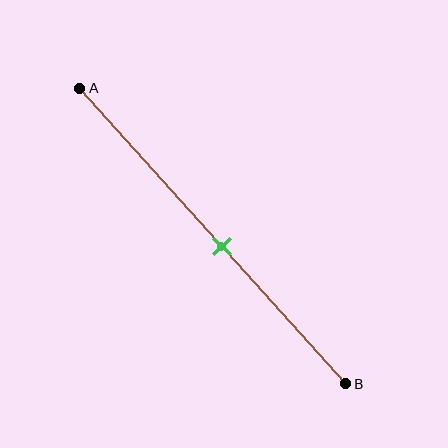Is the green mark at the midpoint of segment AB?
No, the mark is at about 55% from A, not at the 50% midpoint.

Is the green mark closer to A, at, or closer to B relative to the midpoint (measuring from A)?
The green mark is closer to point B than the midpoint of segment AB.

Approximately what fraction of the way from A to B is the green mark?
The green mark is approximately 55% of the way from A to B.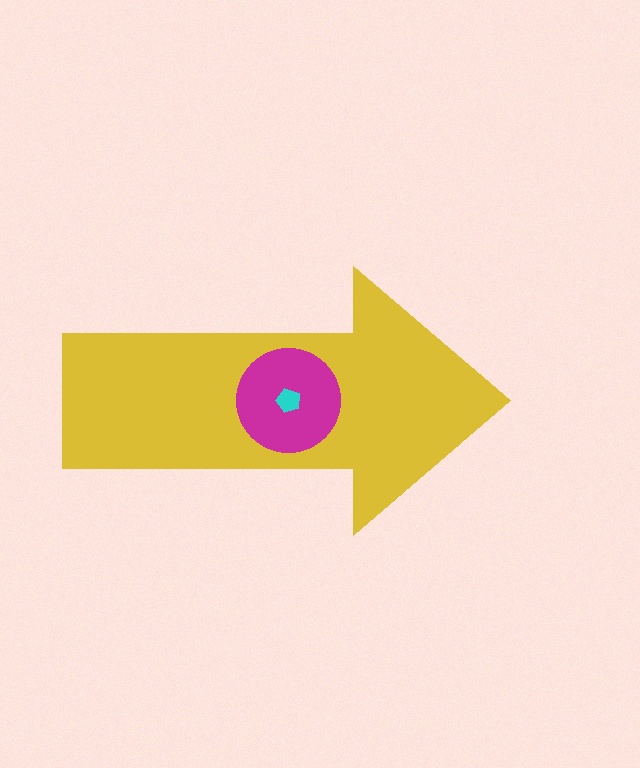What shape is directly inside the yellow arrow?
The magenta circle.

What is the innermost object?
The cyan pentagon.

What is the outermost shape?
The yellow arrow.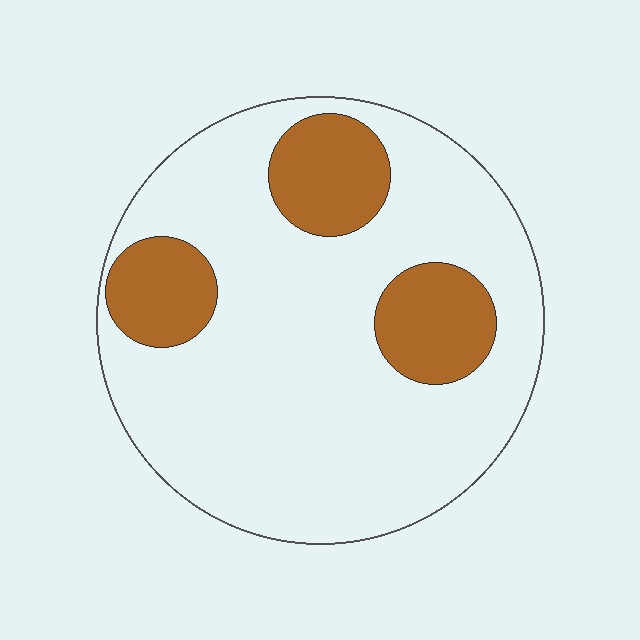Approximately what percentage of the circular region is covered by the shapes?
Approximately 20%.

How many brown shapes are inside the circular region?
3.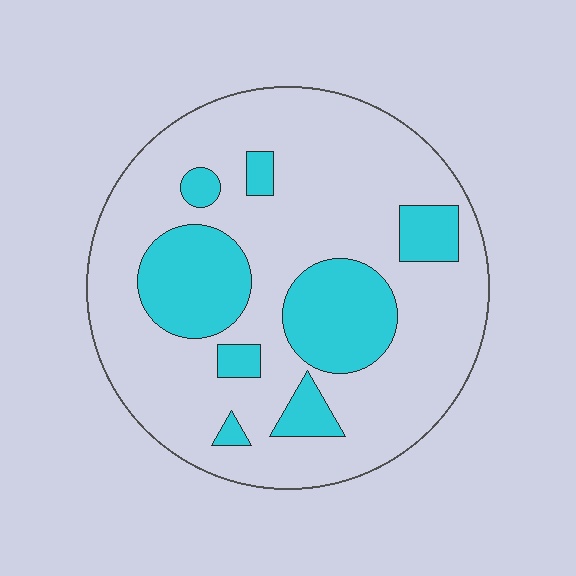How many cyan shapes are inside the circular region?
8.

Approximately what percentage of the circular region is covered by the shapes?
Approximately 25%.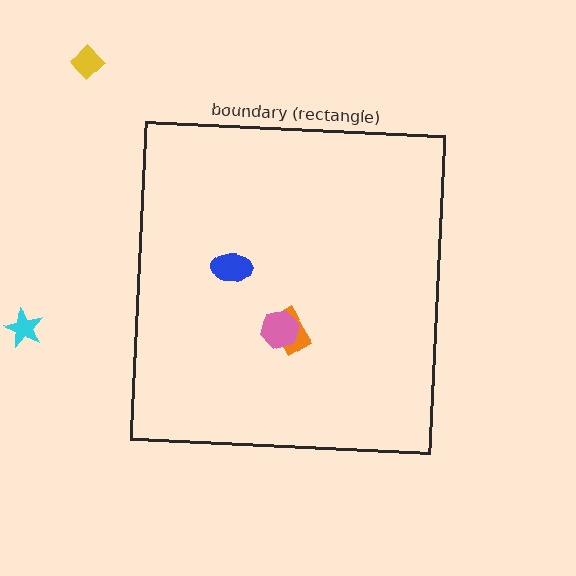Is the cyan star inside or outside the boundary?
Outside.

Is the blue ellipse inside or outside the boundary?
Inside.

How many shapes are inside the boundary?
3 inside, 2 outside.